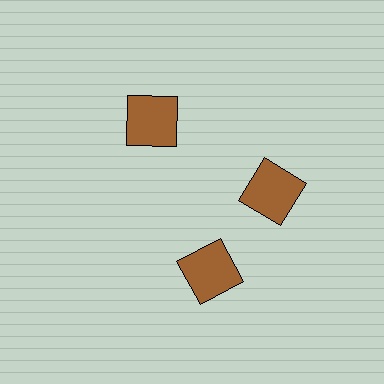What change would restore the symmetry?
The symmetry would be restored by rotating it back into even spacing with its neighbors so that all 3 squares sit at equal angles and equal distance from the center.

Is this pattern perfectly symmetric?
No. The 3 brown squares are arranged in a ring, but one element near the 7 o'clock position is rotated out of alignment along the ring, breaking the 3-fold rotational symmetry.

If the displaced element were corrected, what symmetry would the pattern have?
It would have 3-fold rotational symmetry — the pattern would map onto itself every 120 degrees.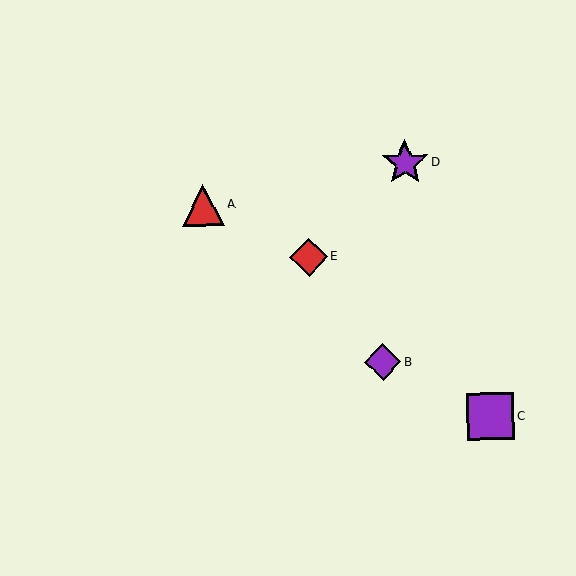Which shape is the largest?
The purple square (labeled C) is the largest.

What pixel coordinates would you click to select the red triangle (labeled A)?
Click at (203, 205) to select the red triangle A.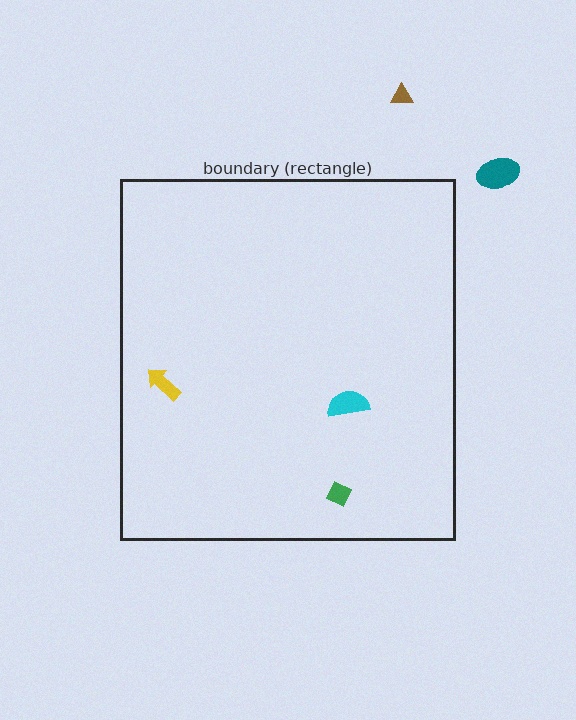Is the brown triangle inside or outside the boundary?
Outside.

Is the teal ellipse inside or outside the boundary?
Outside.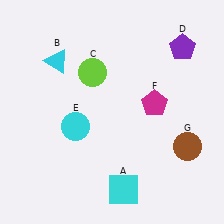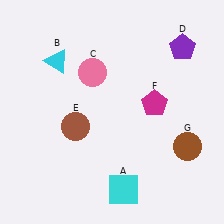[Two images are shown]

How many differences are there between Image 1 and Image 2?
There are 2 differences between the two images.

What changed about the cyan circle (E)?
In Image 1, E is cyan. In Image 2, it changed to brown.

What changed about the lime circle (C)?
In Image 1, C is lime. In Image 2, it changed to pink.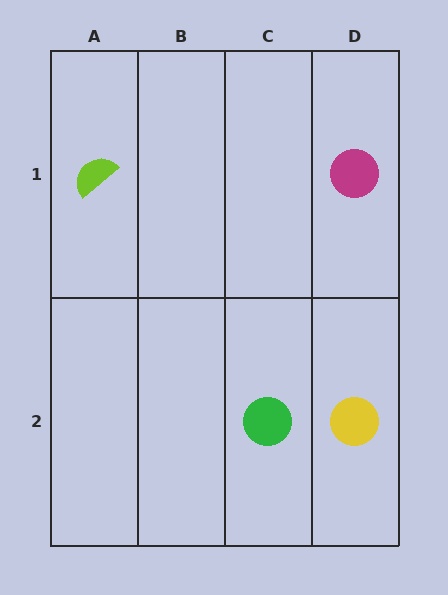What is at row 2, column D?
A yellow circle.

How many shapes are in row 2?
2 shapes.